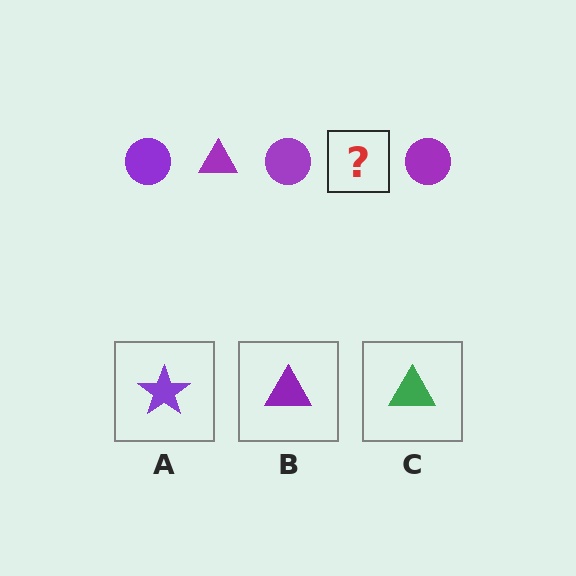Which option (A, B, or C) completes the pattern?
B.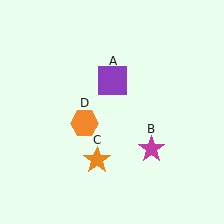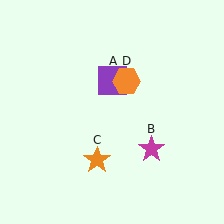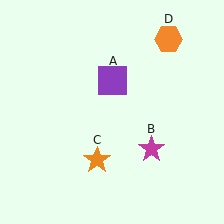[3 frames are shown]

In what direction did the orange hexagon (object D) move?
The orange hexagon (object D) moved up and to the right.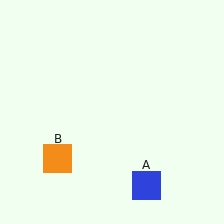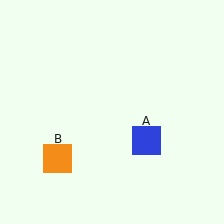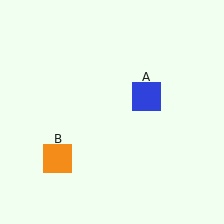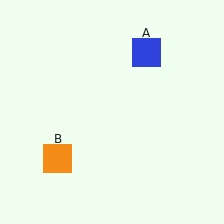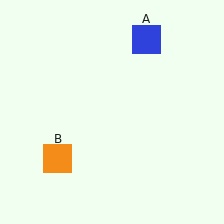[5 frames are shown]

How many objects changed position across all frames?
1 object changed position: blue square (object A).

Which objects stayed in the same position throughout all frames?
Orange square (object B) remained stationary.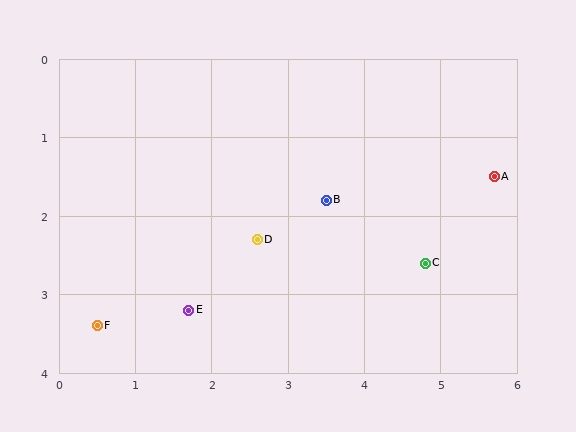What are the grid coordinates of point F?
Point F is at approximately (0.5, 3.4).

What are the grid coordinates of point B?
Point B is at approximately (3.5, 1.8).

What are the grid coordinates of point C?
Point C is at approximately (4.8, 2.6).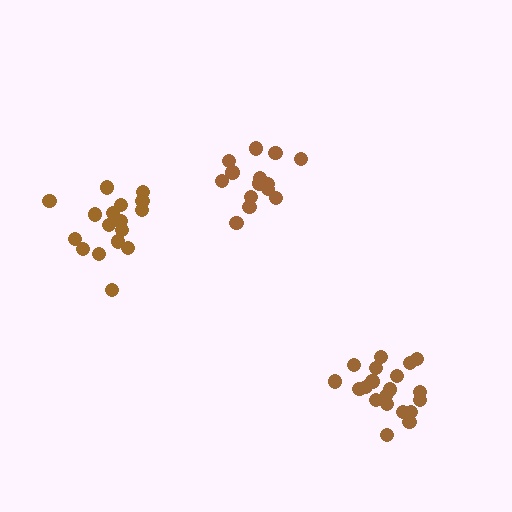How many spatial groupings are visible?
There are 3 spatial groupings.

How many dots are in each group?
Group 1: 17 dots, Group 2: 14 dots, Group 3: 20 dots (51 total).